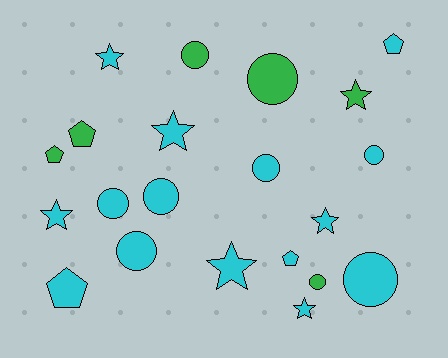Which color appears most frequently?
Cyan, with 15 objects.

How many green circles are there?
There are 3 green circles.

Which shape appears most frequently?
Circle, with 9 objects.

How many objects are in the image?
There are 21 objects.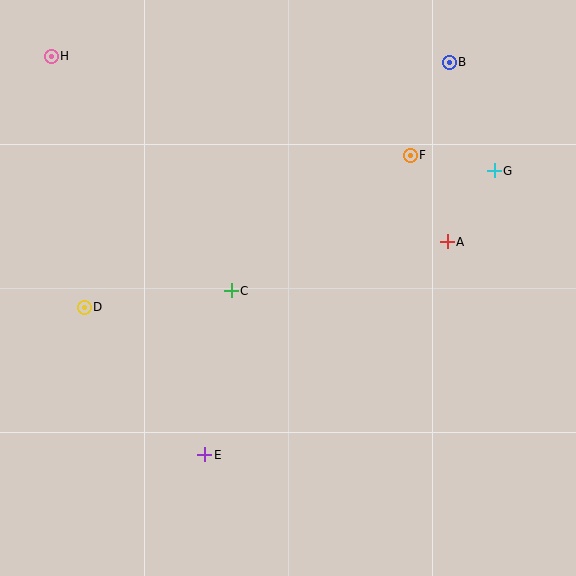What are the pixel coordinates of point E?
Point E is at (205, 455).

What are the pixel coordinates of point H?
Point H is at (51, 56).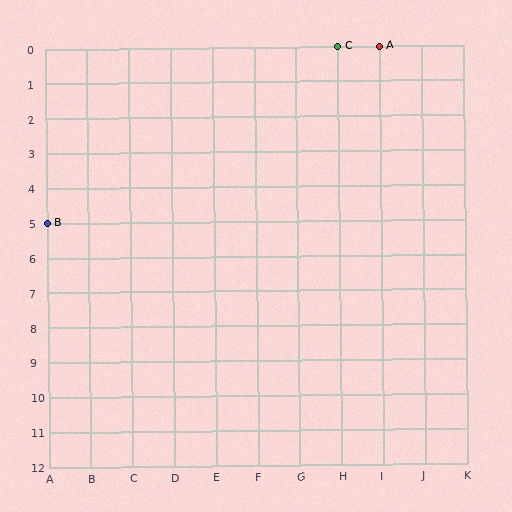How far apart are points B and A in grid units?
Points B and A are 8 columns and 5 rows apart (about 9.4 grid units diagonally).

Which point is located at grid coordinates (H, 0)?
Point C is at (H, 0).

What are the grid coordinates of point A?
Point A is at grid coordinates (I, 0).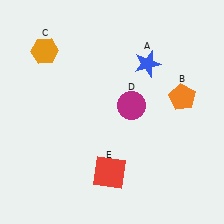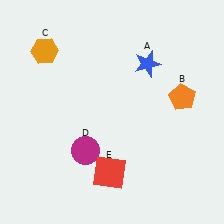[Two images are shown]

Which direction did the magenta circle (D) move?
The magenta circle (D) moved left.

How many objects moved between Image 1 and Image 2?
1 object moved between the two images.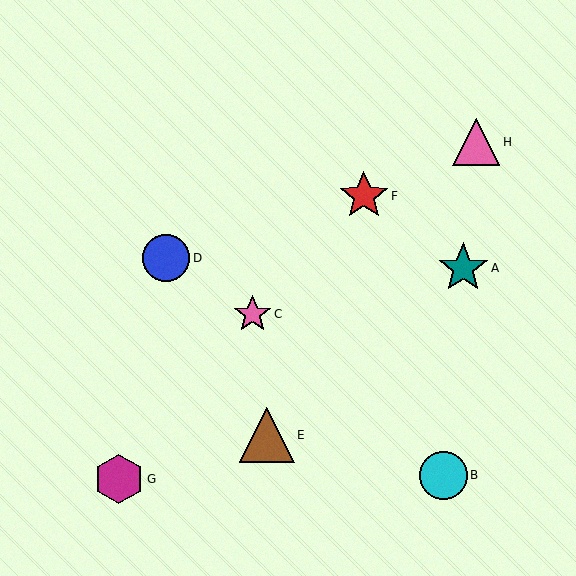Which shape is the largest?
The brown triangle (labeled E) is the largest.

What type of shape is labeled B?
Shape B is a cyan circle.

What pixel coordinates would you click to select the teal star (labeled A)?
Click at (463, 268) to select the teal star A.